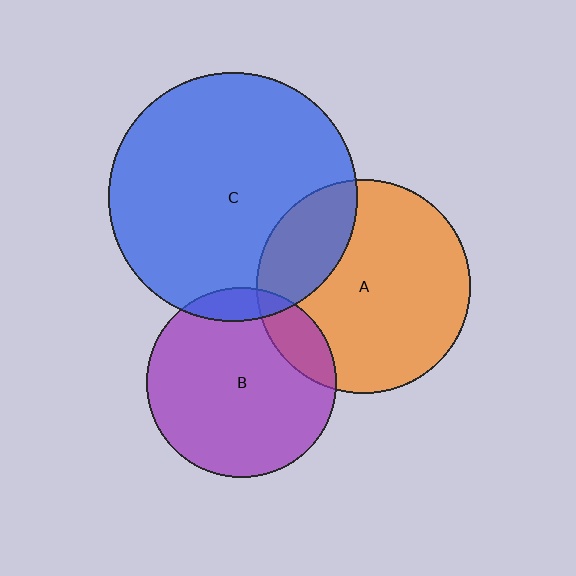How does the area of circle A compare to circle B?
Approximately 1.3 times.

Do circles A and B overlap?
Yes.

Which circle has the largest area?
Circle C (blue).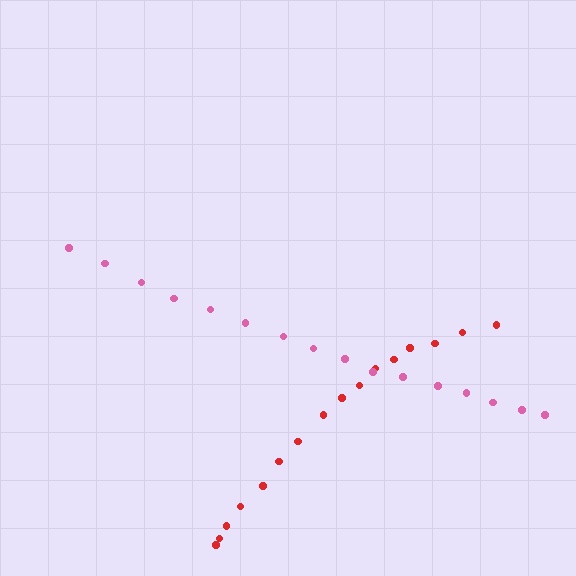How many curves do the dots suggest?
There are 2 distinct paths.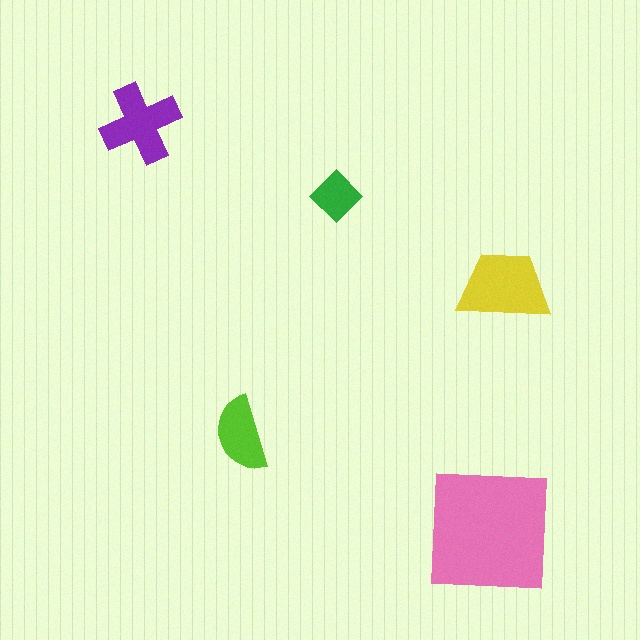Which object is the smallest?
The green diamond.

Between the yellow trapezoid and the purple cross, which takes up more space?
The yellow trapezoid.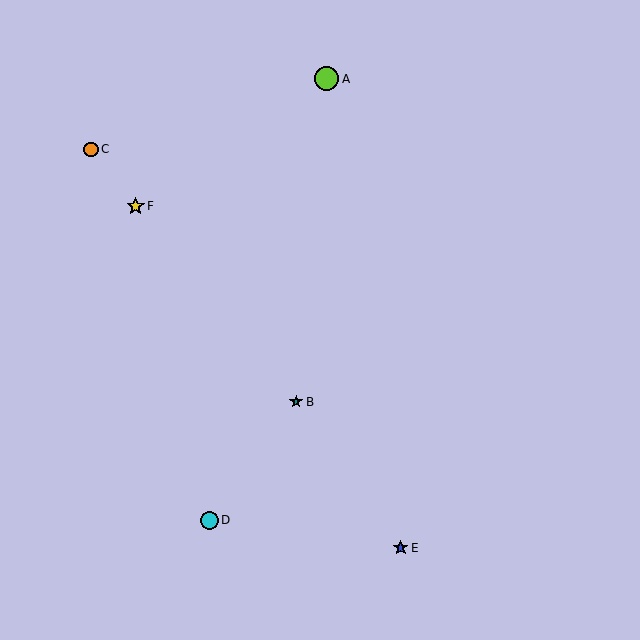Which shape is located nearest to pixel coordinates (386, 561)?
The blue star (labeled E) at (401, 548) is nearest to that location.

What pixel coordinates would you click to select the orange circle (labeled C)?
Click at (91, 149) to select the orange circle C.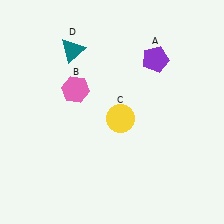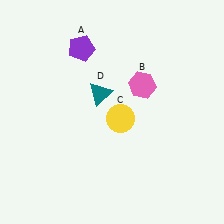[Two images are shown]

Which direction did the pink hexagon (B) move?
The pink hexagon (B) moved right.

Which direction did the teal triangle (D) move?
The teal triangle (D) moved down.